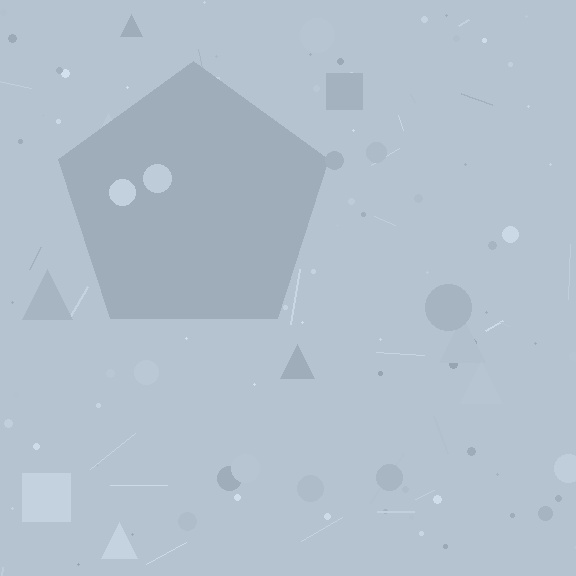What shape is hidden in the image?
A pentagon is hidden in the image.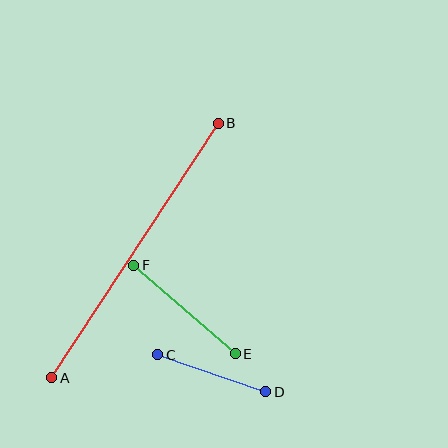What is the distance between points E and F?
The distance is approximately 135 pixels.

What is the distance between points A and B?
The distance is approximately 304 pixels.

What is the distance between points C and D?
The distance is approximately 114 pixels.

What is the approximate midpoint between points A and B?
The midpoint is at approximately (135, 251) pixels.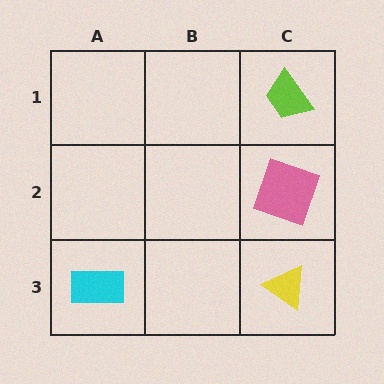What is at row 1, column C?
A lime trapezoid.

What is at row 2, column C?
A pink square.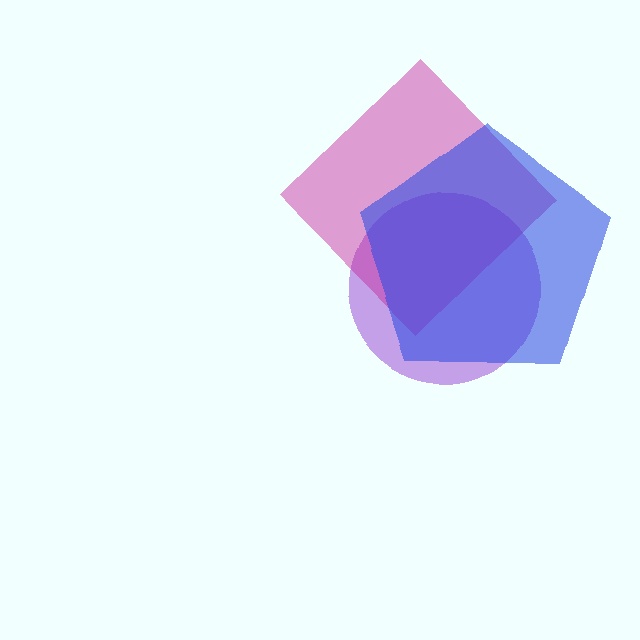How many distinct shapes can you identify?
There are 3 distinct shapes: a purple circle, a magenta diamond, a blue pentagon.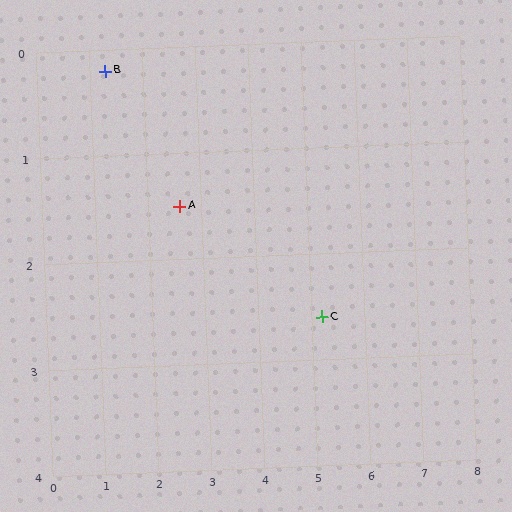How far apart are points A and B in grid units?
Points A and B are about 1.8 grid units apart.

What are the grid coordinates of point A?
Point A is at approximately (2.6, 1.5).